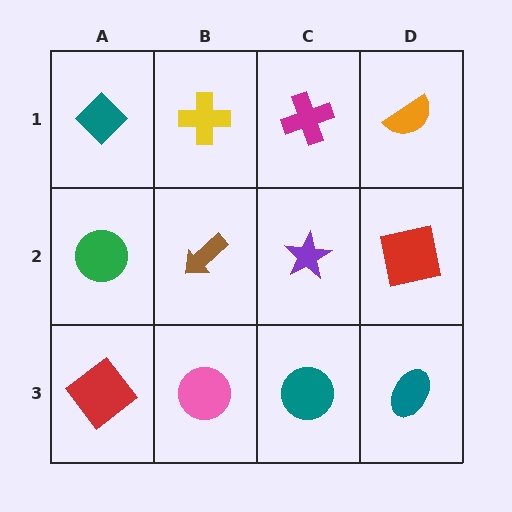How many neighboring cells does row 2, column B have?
4.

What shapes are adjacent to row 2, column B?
A yellow cross (row 1, column B), a pink circle (row 3, column B), a green circle (row 2, column A), a purple star (row 2, column C).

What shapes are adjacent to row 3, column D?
A red square (row 2, column D), a teal circle (row 3, column C).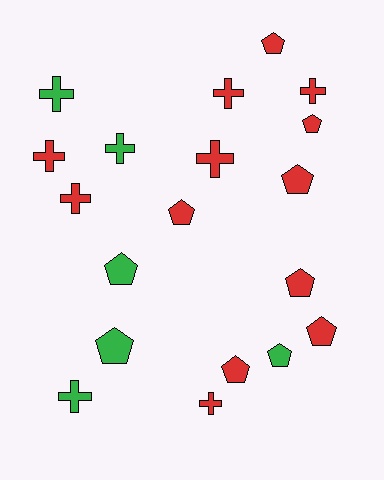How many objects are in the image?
There are 19 objects.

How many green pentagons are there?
There are 3 green pentagons.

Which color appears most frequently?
Red, with 13 objects.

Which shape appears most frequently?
Pentagon, with 10 objects.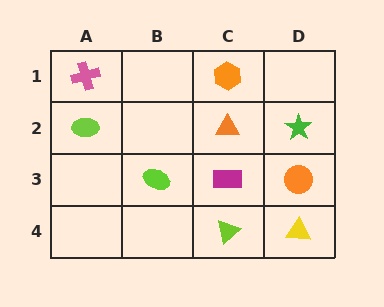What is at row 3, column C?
A magenta rectangle.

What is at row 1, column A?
A pink cross.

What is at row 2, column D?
A green star.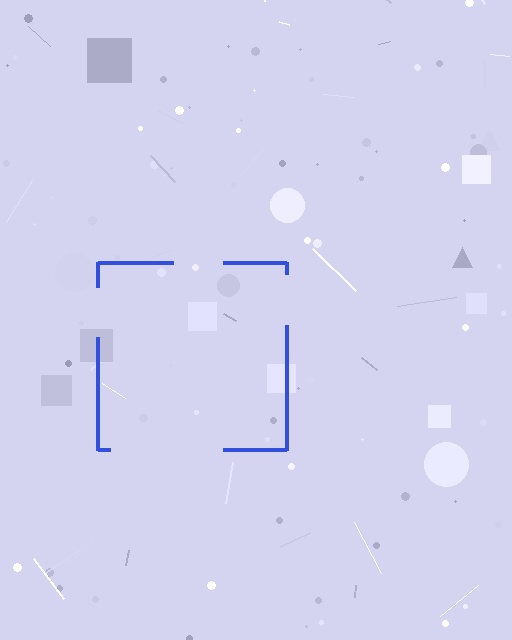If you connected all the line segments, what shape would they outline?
They would outline a square.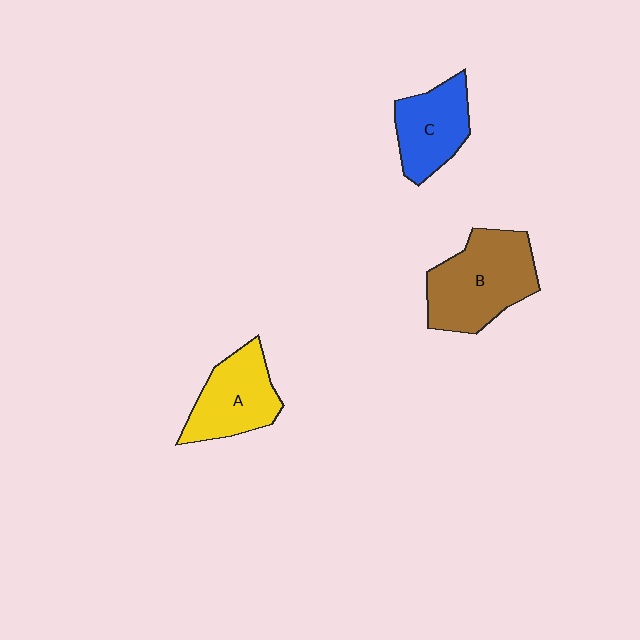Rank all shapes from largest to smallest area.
From largest to smallest: B (brown), A (yellow), C (blue).